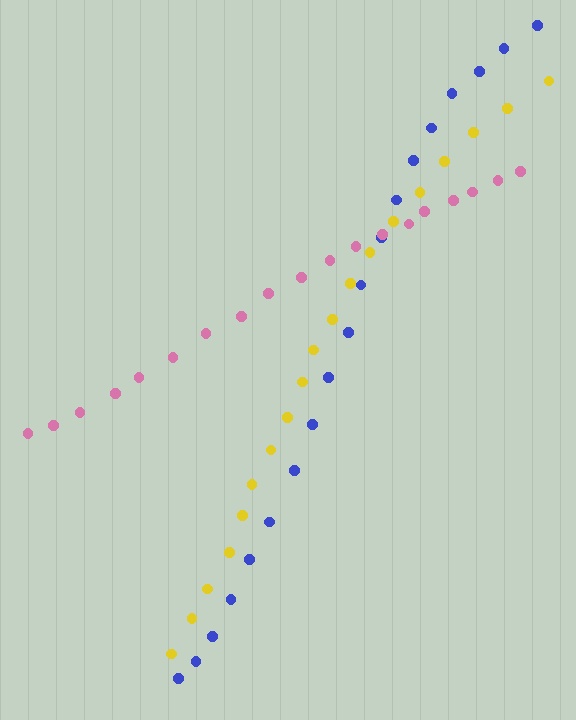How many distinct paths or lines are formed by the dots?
There are 3 distinct paths.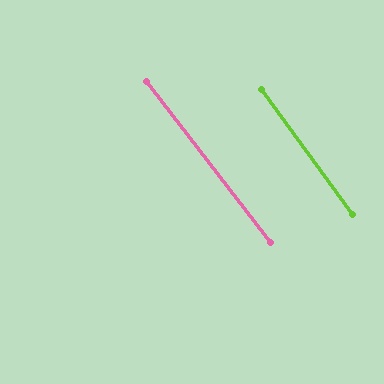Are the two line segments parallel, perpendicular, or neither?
Parallel — their directions differ by only 1.7°.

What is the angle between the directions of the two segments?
Approximately 2 degrees.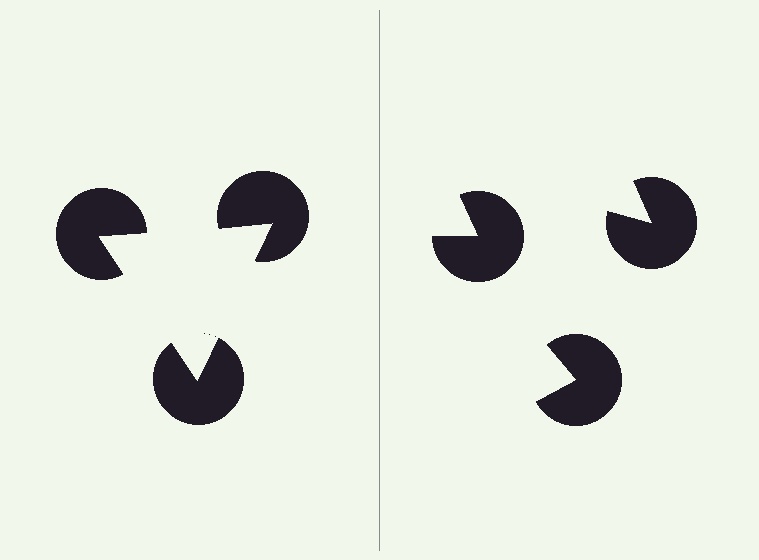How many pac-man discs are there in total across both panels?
6 — 3 on each side.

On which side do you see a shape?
An illusory triangle appears on the left side. On the right side the wedge cuts are rotated, so no coherent shape forms.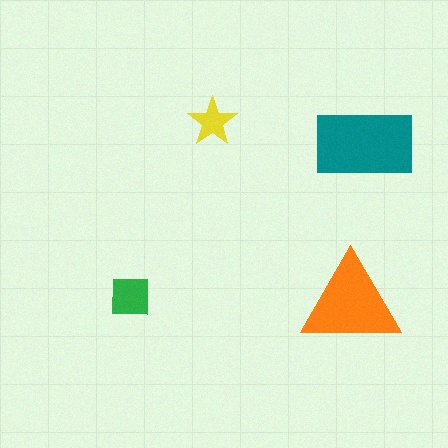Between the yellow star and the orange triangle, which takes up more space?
The orange triangle.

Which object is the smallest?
The yellow star.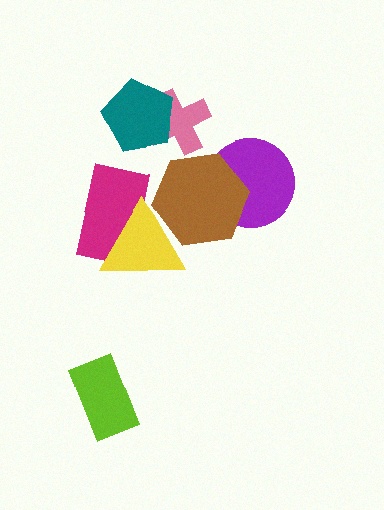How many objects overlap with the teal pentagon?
1 object overlaps with the teal pentagon.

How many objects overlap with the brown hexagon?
2 objects overlap with the brown hexagon.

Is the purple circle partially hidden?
Yes, it is partially covered by another shape.